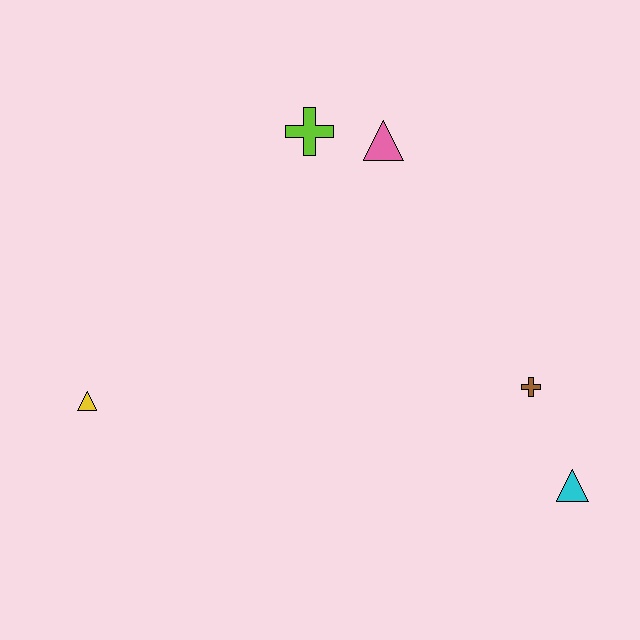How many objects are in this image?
There are 5 objects.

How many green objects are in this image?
There are no green objects.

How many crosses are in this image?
There are 2 crosses.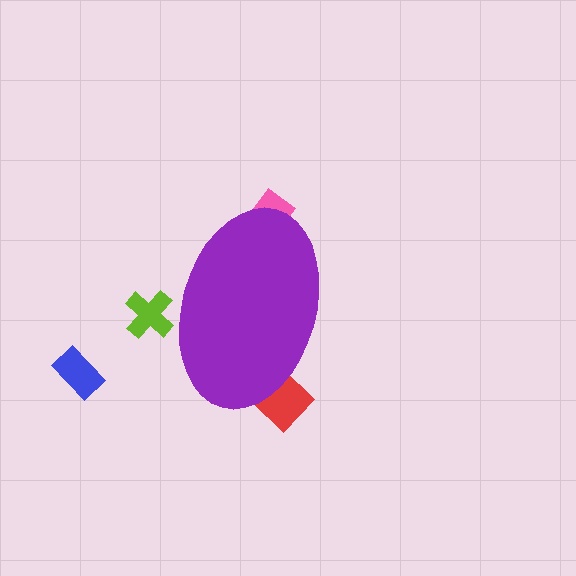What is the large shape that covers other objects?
A purple ellipse.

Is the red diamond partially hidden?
Yes, the red diamond is partially hidden behind the purple ellipse.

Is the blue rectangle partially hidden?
No, the blue rectangle is fully visible.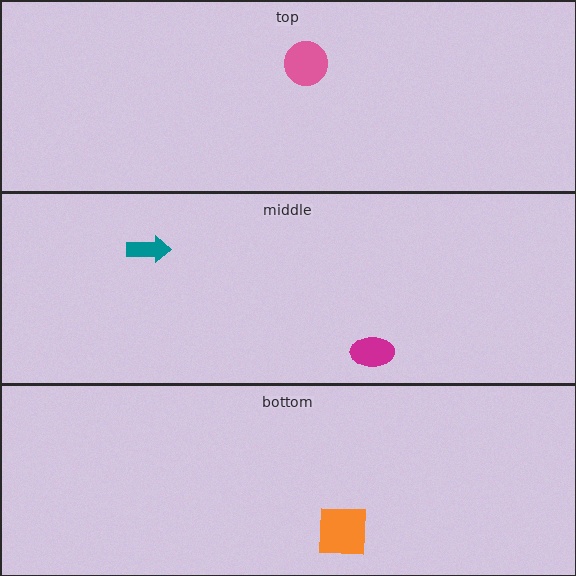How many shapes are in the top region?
1.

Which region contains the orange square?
The bottom region.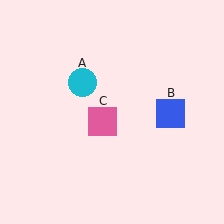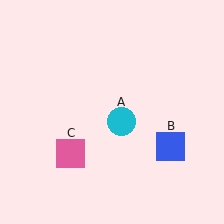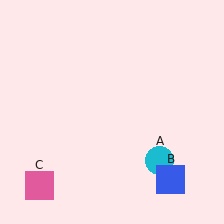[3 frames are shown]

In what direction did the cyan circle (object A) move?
The cyan circle (object A) moved down and to the right.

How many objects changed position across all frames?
3 objects changed position: cyan circle (object A), blue square (object B), pink square (object C).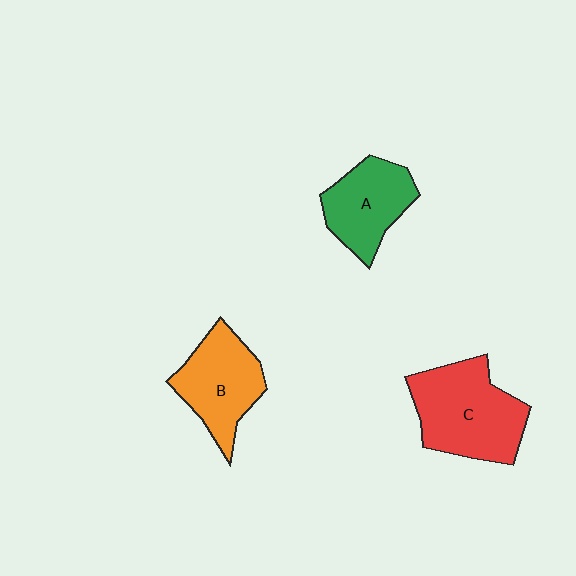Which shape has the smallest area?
Shape A (green).